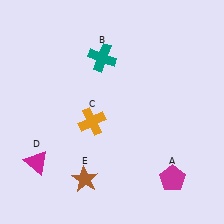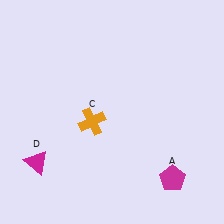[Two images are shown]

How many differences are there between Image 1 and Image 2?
There are 2 differences between the two images.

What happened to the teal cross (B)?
The teal cross (B) was removed in Image 2. It was in the top-left area of Image 1.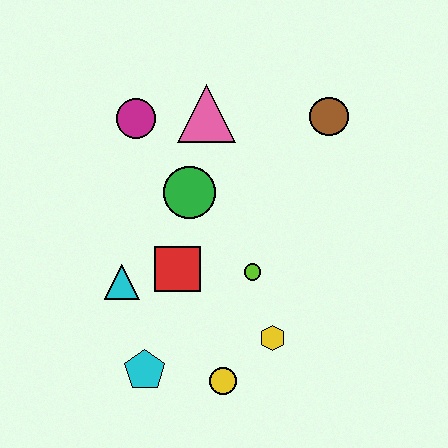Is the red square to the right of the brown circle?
No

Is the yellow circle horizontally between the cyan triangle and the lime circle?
Yes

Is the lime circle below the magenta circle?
Yes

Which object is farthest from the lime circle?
The magenta circle is farthest from the lime circle.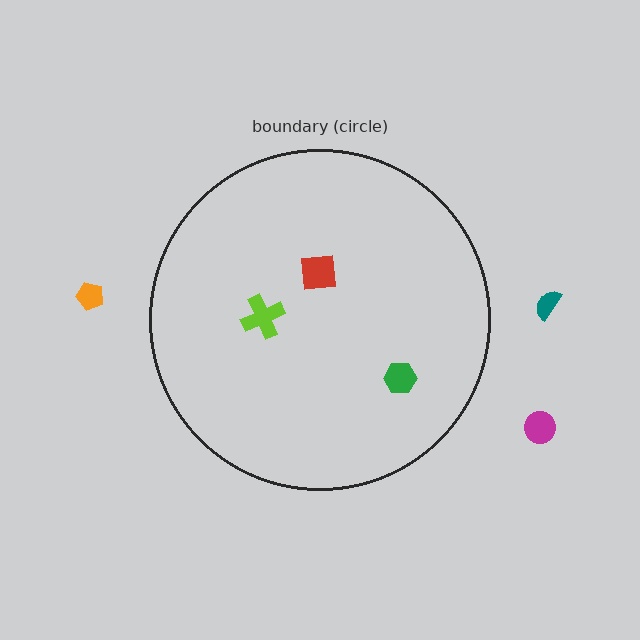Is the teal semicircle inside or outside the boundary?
Outside.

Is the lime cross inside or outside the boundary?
Inside.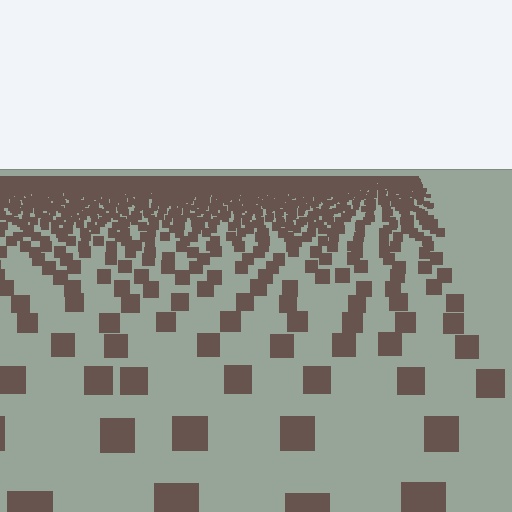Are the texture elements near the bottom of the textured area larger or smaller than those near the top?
Larger. Near the bottom, elements are closer to the viewer and appear at a bigger on-screen size.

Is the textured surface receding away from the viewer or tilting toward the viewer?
The surface is receding away from the viewer. Texture elements get smaller and denser toward the top.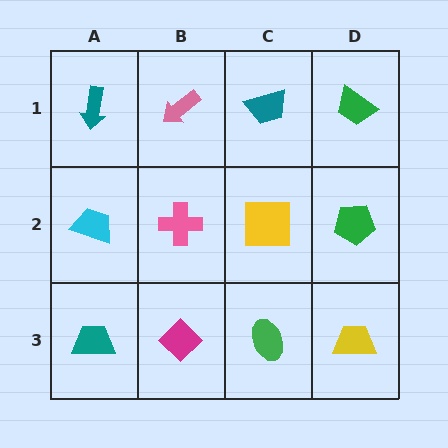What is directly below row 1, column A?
A cyan trapezoid.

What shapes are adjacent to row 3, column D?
A green pentagon (row 2, column D), a green ellipse (row 3, column C).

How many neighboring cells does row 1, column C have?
3.